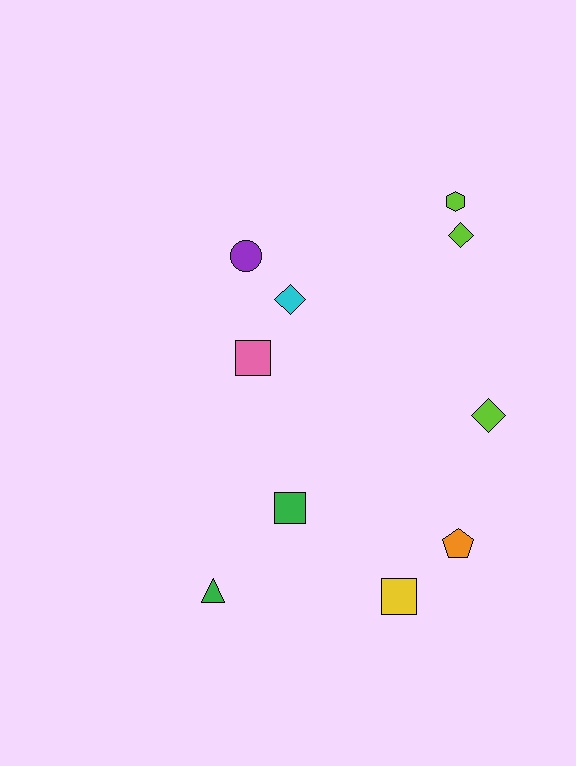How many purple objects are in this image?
There is 1 purple object.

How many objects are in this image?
There are 10 objects.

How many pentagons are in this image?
There is 1 pentagon.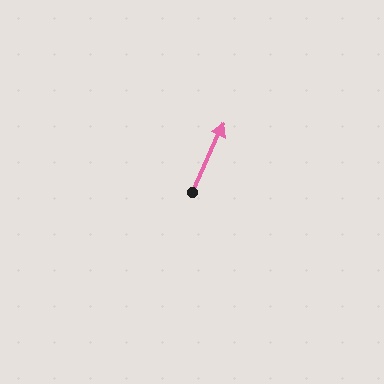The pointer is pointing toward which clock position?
Roughly 1 o'clock.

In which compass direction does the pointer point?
Northeast.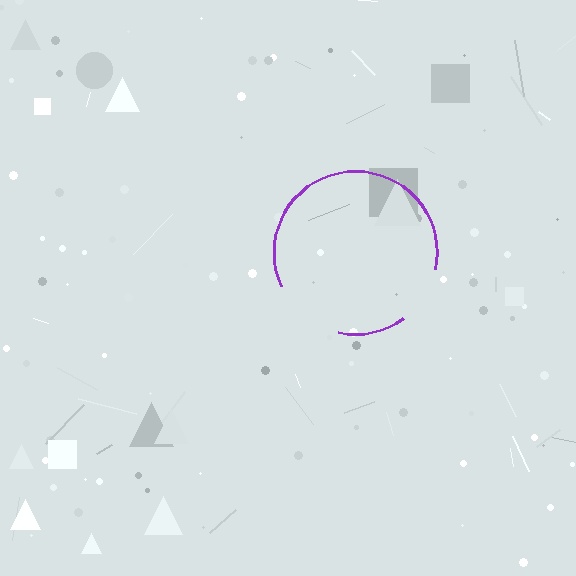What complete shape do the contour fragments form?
The contour fragments form a circle.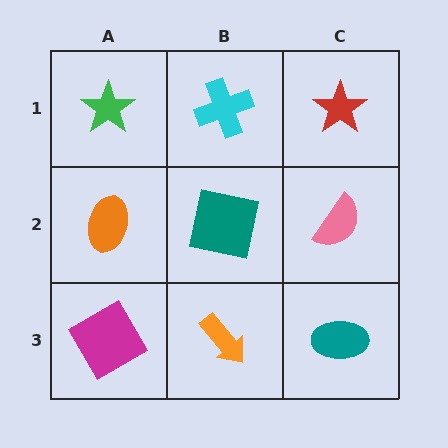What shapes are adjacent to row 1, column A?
An orange ellipse (row 2, column A), a cyan cross (row 1, column B).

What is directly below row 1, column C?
A pink semicircle.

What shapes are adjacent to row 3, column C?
A pink semicircle (row 2, column C), an orange arrow (row 3, column B).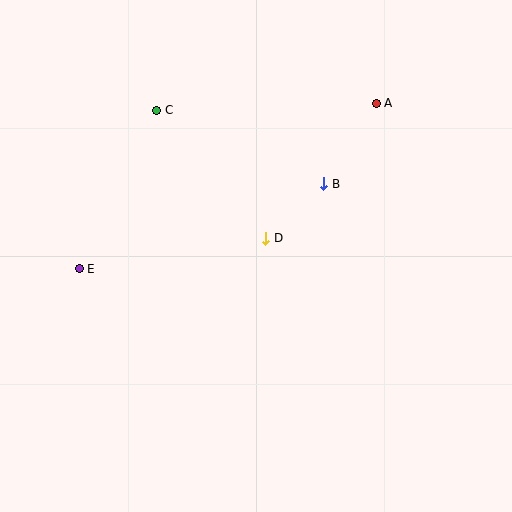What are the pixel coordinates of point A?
Point A is at (376, 103).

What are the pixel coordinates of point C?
Point C is at (157, 110).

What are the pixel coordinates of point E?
Point E is at (79, 269).